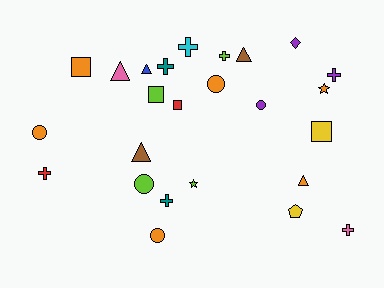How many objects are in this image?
There are 25 objects.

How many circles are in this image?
There are 5 circles.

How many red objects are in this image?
There are 2 red objects.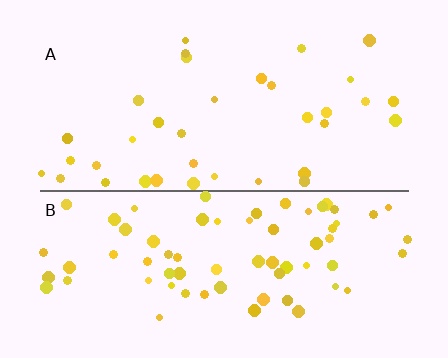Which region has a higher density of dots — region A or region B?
B (the bottom).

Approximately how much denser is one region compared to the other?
Approximately 2.0× — region B over region A.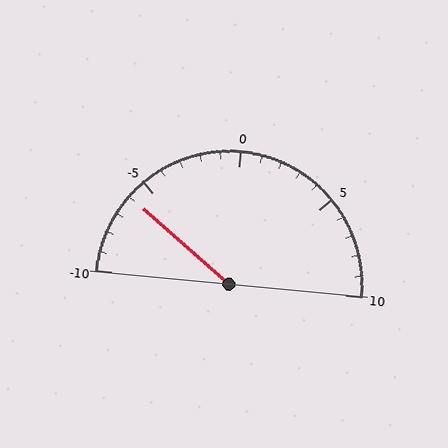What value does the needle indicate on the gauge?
The needle indicates approximately -6.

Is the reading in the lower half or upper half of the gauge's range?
The reading is in the lower half of the range (-10 to 10).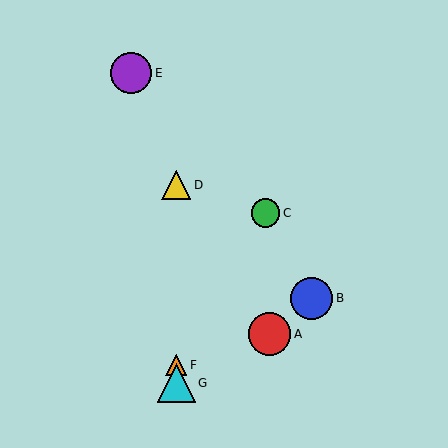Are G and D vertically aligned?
Yes, both are at x≈176.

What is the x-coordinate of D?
Object D is at x≈176.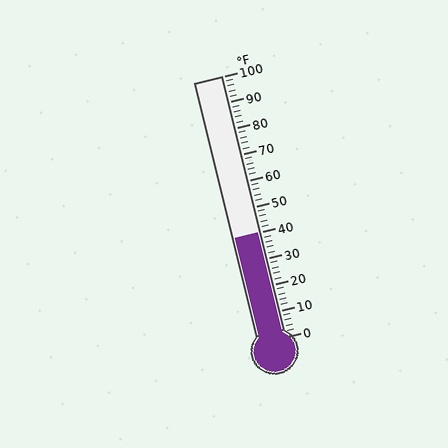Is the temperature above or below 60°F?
The temperature is below 60°F.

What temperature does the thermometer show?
The thermometer shows approximately 40°F.